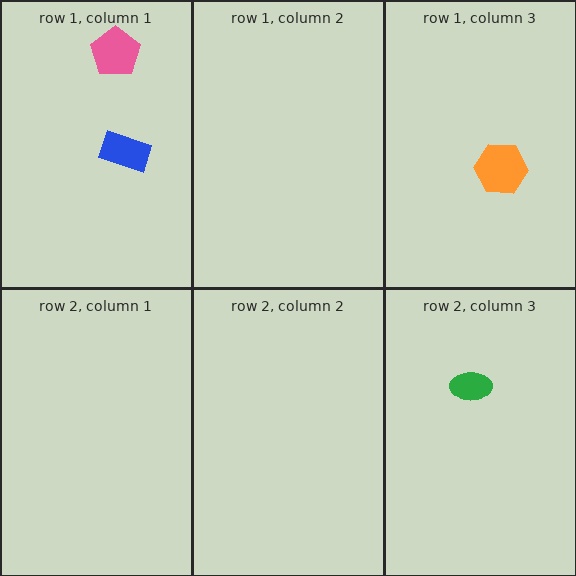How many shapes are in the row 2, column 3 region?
1.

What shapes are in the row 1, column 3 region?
The orange hexagon.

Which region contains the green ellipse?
The row 2, column 3 region.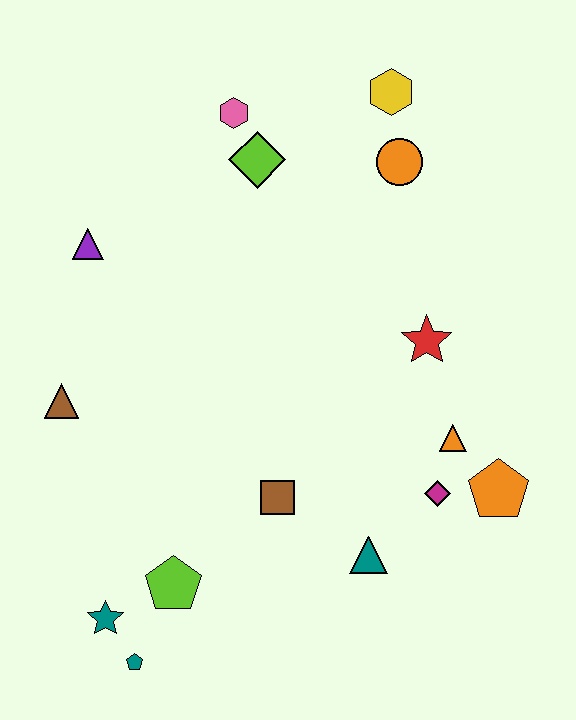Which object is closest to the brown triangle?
The purple triangle is closest to the brown triangle.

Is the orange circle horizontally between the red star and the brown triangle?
Yes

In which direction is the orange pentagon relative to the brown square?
The orange pentagon is to the right of the brown square.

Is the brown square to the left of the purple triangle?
No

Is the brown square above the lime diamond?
No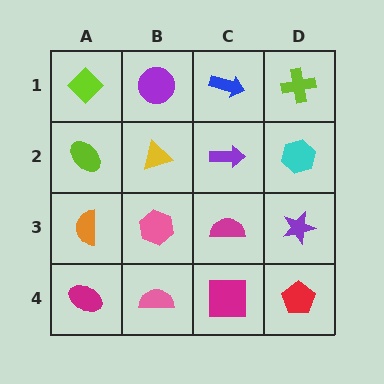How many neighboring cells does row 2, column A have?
3.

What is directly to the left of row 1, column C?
A purple circle.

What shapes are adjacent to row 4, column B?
A pink hexagon (row 3, column B), a magenta ellipse (row 4, column A), a magenta square (row 4, column C).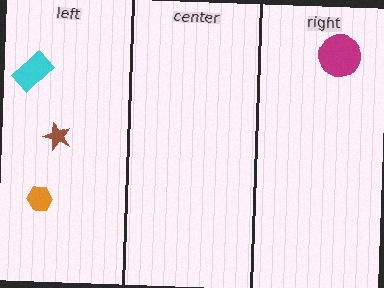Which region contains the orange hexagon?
The left region.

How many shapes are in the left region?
3.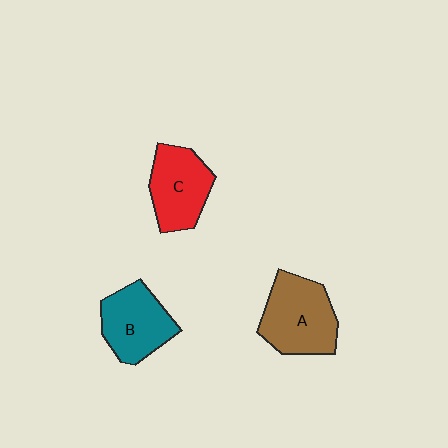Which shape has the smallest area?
Shape C (red).